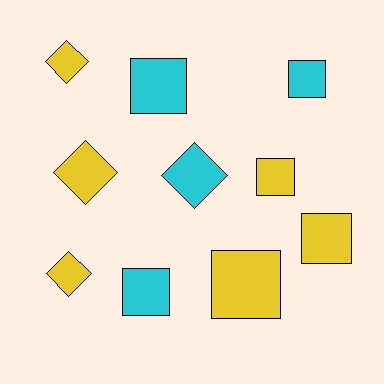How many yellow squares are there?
There are 3 yellow squares.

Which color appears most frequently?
Yellow, with 6 objects.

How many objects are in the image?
There are 10 objects.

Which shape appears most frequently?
Square, with 6 objects.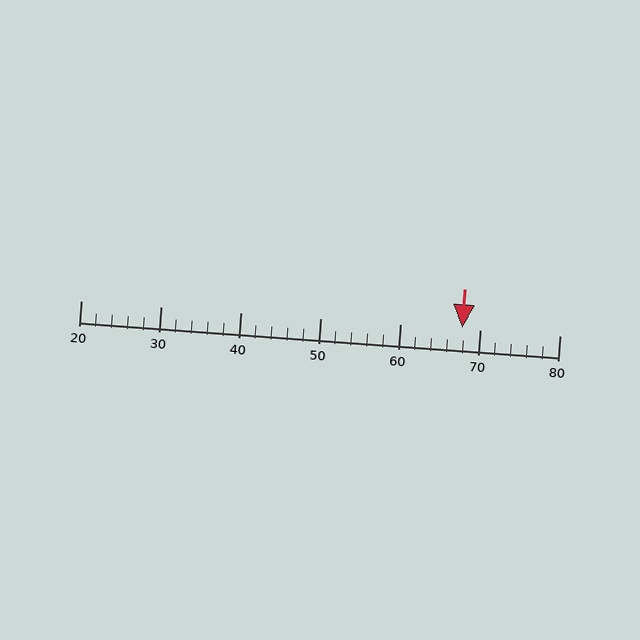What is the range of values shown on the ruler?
The ruler shows values from 20 to 80.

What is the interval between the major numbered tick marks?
The major tick marks are spaced 10 units apart.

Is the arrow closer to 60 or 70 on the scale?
The arrow is closer to 70.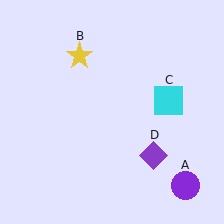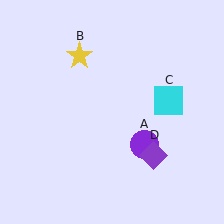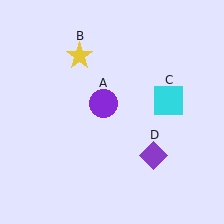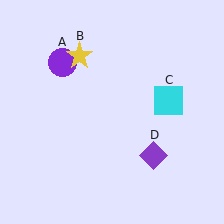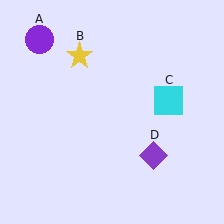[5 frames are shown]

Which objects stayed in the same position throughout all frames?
Yellow star (object B) and cyan square (object C) and purple diamond (object D) remained stationary.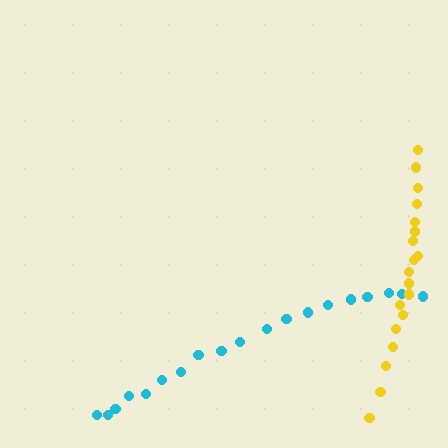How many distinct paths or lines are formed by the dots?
There are 2 distinct paths.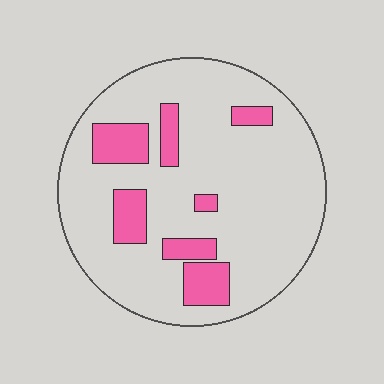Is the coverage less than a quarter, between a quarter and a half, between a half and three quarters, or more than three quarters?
Less than a quarter.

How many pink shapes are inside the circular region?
7.